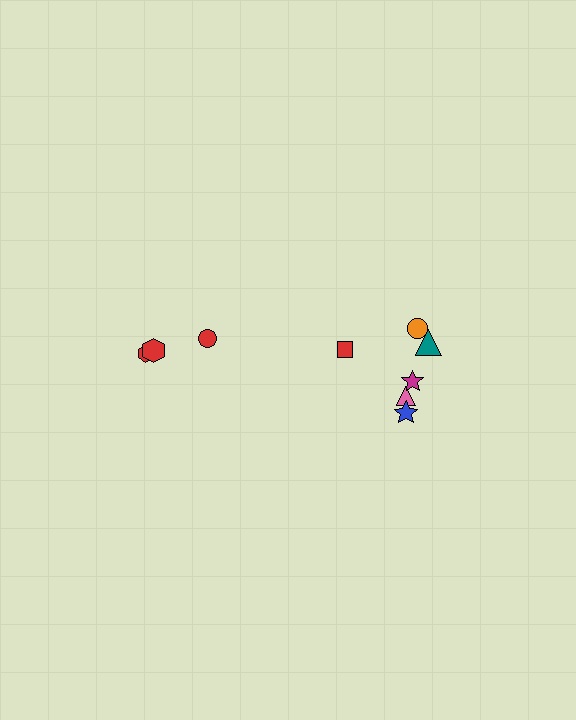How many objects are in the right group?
There are 6 objects.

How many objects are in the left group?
There are 3 objects.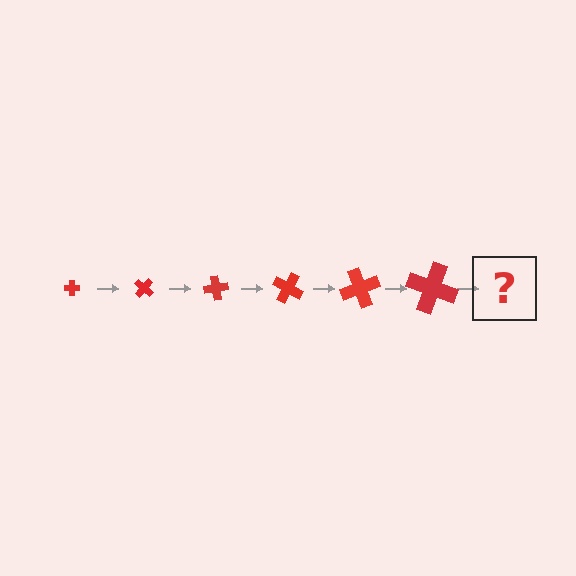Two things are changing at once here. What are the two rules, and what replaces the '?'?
The two rules are that the cross grows larger each step and it rotates 40 degrees each step. The '?' should be a cross, larger than the previous one and rotated 240 degrees from the start.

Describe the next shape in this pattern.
It should be a cross, larger than the previous one and rotated 240 degrees from the start.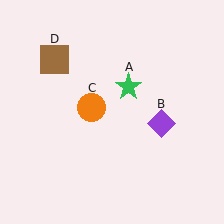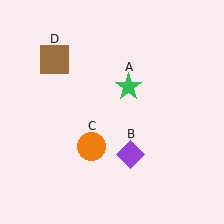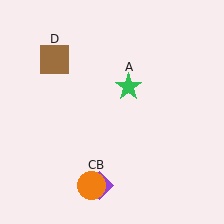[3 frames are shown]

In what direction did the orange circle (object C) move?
The orange circle (object C) moved down.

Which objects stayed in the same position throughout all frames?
Green star (object A) and brown square (object D) remained stationary.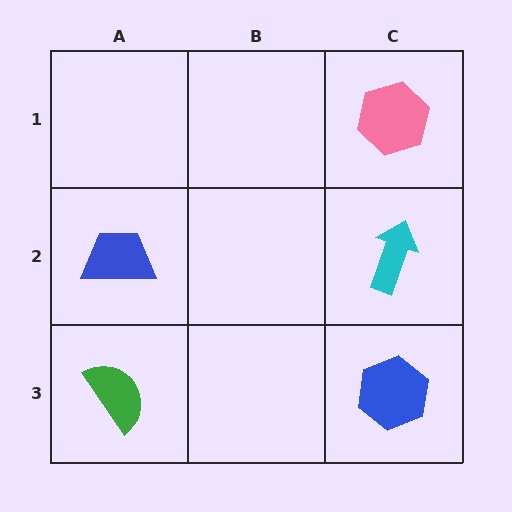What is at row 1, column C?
A pink hexagon.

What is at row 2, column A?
A blue trapezoid.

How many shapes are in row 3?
2 shapes.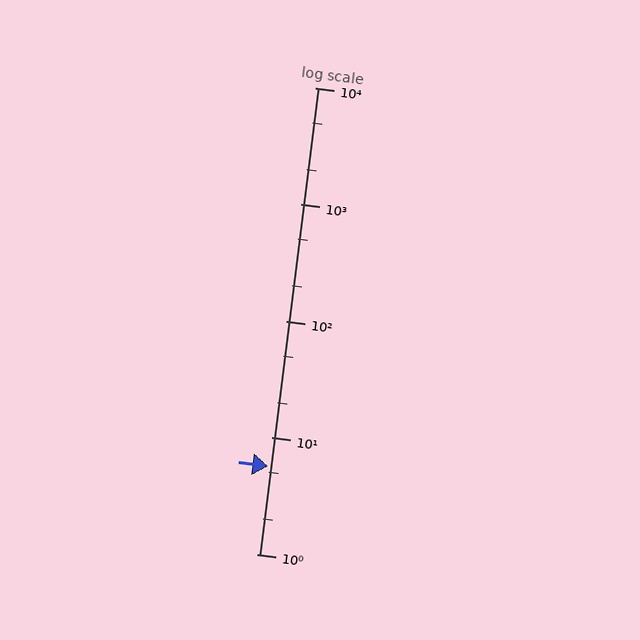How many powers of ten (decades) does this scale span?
The scale spans 4 decades, from 1 to 10000.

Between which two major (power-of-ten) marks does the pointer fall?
The pointer is between 1 and 10.